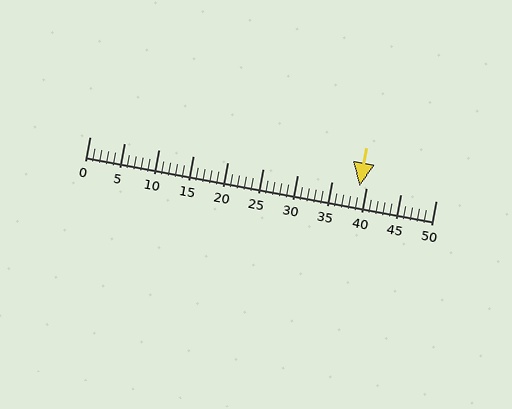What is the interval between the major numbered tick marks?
The major tick marks are spaced 5 units apart.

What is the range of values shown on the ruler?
The ruler shows values from 0 to 50.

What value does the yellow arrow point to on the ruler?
The yellow arrow points to approximately 39.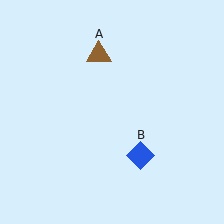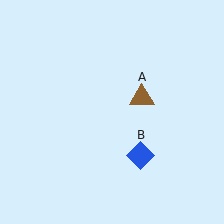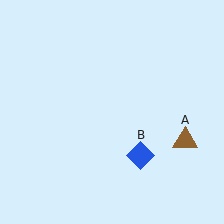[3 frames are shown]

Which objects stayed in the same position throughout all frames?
Blue diamond (object B) remained stationary.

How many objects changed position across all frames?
1 object changed position: brown triangle (object A).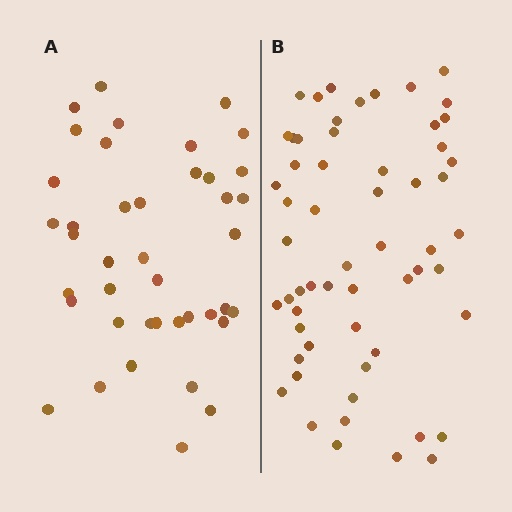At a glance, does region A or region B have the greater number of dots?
Region B (the right region) has more dots.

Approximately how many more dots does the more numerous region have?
Region B has approximately 15 more dots than region A.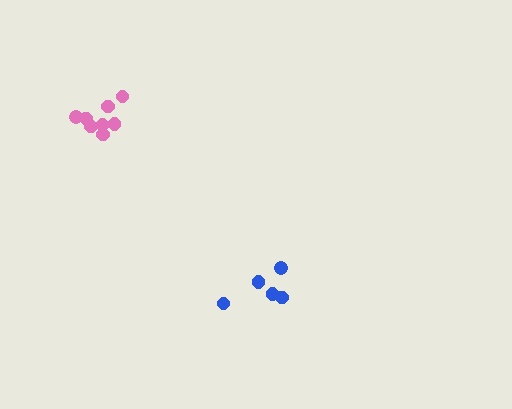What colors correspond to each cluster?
The clusters are colored: pink, blue.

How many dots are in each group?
Group 1: 8 dots, Group 2: 5 dots (13 total).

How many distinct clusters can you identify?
There are 2 distinct clusters.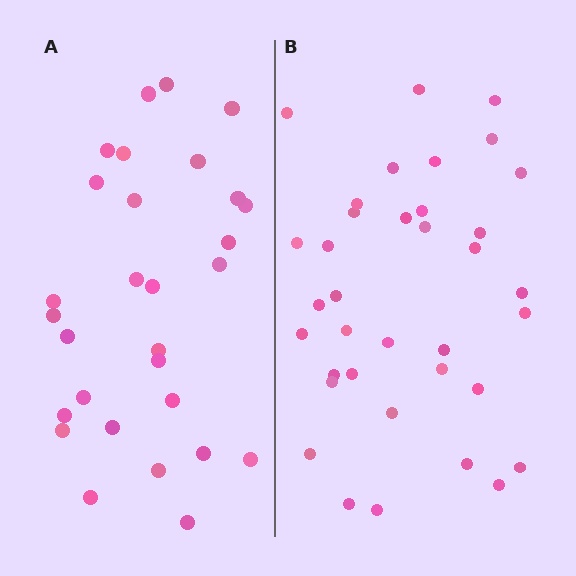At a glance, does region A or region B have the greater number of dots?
Region B (the right region) has more dots.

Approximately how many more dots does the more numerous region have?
Region B has roughly 8 or so more dots than region A.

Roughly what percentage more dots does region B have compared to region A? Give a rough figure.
About 25% more.